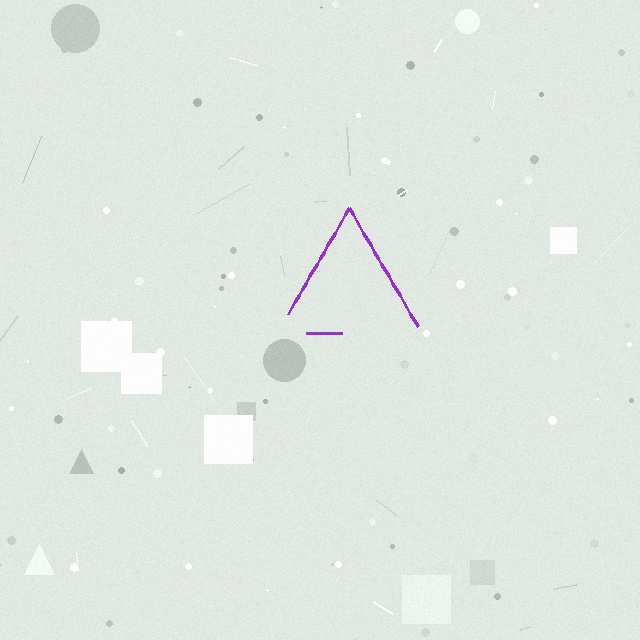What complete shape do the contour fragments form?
The contour fragments form a triangle.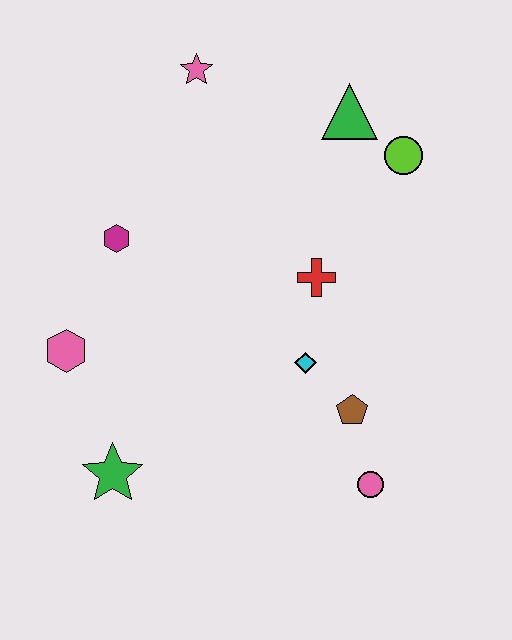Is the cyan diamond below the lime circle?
Yes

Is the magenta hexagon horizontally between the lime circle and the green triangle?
No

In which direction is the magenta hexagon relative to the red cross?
The magenta hexagon is to the left of the red cross.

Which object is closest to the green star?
The pink hexagon is closest to the green star.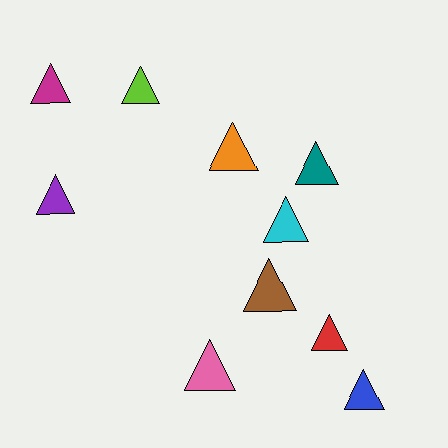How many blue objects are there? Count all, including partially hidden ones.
There is 1 blue object.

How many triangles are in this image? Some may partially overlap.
There are 10 triangles.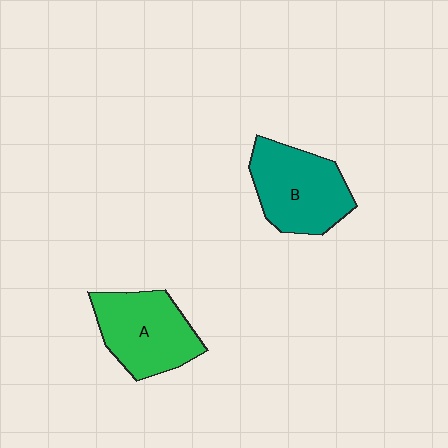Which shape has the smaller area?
Shape A (green).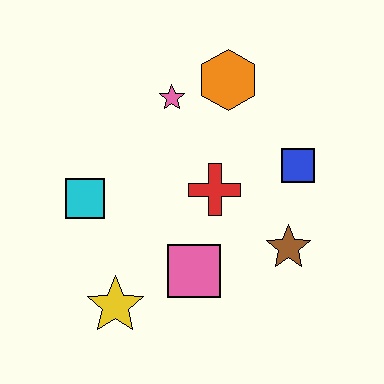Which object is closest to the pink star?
The orange hexagon is closest to the pink star.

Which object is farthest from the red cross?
The yellow star is farthest from the red cross.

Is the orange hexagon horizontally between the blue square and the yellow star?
Yes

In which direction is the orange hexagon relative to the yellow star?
The orange hexagon is above the yellow star.